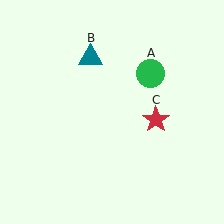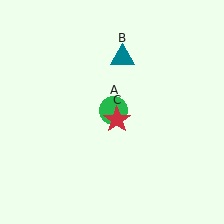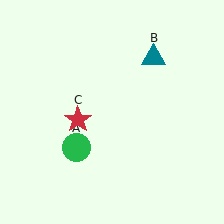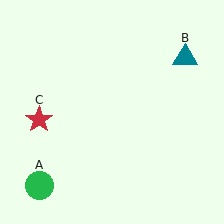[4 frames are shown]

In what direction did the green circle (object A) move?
The green circle (object A) moved down and to the left.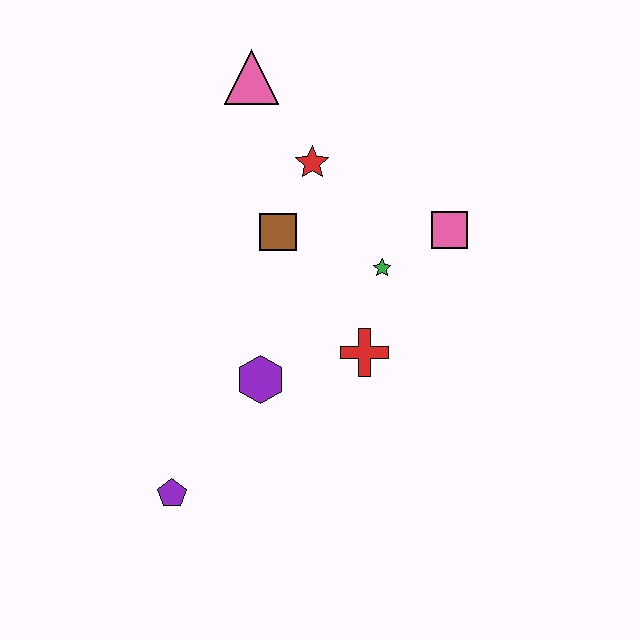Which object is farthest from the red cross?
The pink triangle is farthest from the red cross.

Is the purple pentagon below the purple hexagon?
Yes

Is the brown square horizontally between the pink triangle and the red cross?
Yes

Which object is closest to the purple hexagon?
The red cross is closest to the purple hexagon.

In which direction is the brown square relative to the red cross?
The brown square is above the red cross.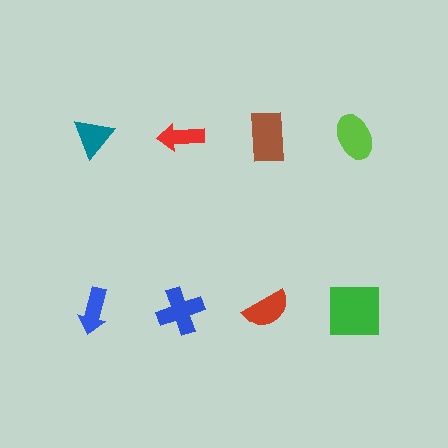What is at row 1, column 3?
A brown rectangle.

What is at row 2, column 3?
A red semicircle.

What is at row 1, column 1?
A teal triangle.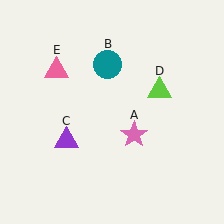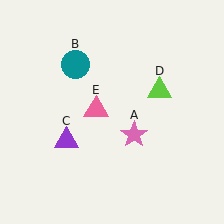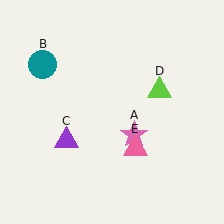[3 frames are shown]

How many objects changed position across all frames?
2 objects changed position: teal circle (object B), pink triangle (object E).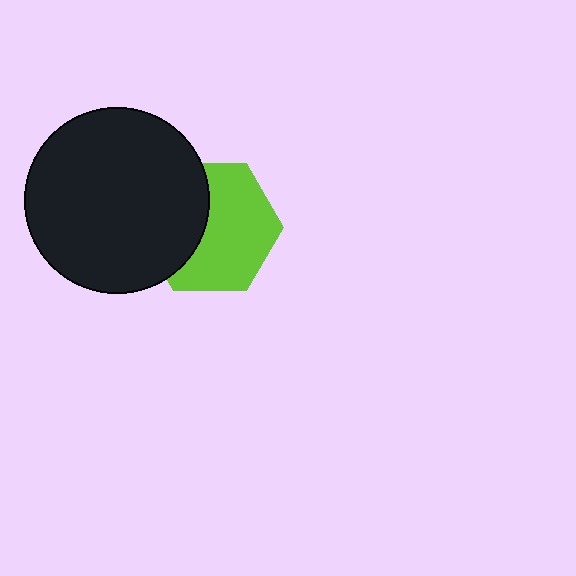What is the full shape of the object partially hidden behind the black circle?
The partially hidden object is a lime hexagon.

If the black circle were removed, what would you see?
You would see the complete lime hexagon.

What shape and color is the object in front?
The object in front is a black circle.